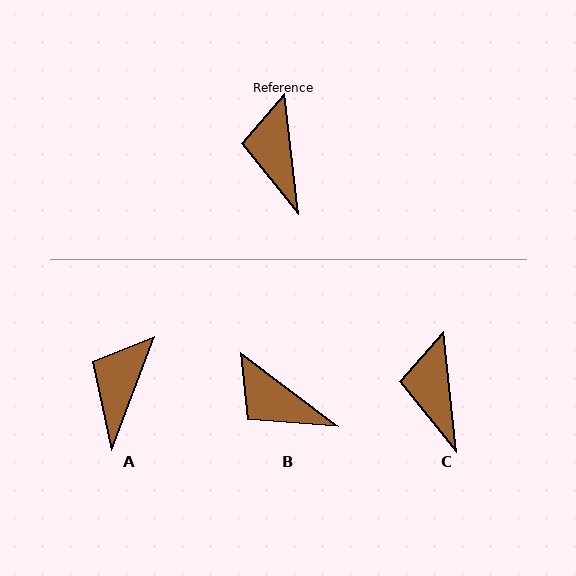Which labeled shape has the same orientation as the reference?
C.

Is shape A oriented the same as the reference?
No, it is off by about 27 degrees.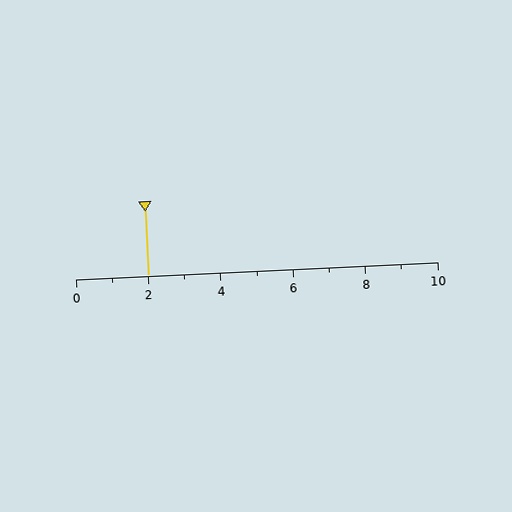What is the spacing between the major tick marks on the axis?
The major ticks are spaced 2 apart.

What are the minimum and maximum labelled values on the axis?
The axis runs from 0 to 10.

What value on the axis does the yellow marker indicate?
The marker indicates approximately 2.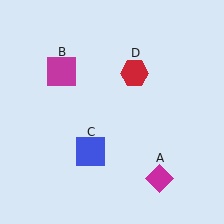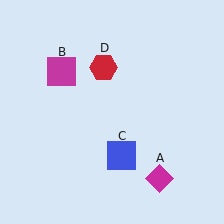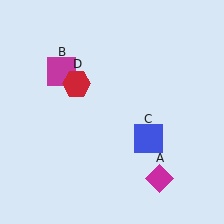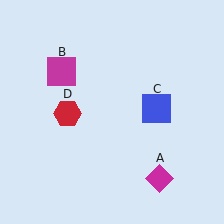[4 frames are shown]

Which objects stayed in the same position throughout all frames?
Magenta diamond (object A) and magenta square (object B) remained stationary.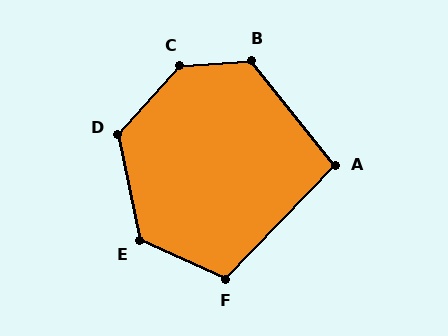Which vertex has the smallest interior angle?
A, at approximately 98 degrees.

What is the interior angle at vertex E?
Approximately 126 degrees (obtuse).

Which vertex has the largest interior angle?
C, at approximately 137 degrees.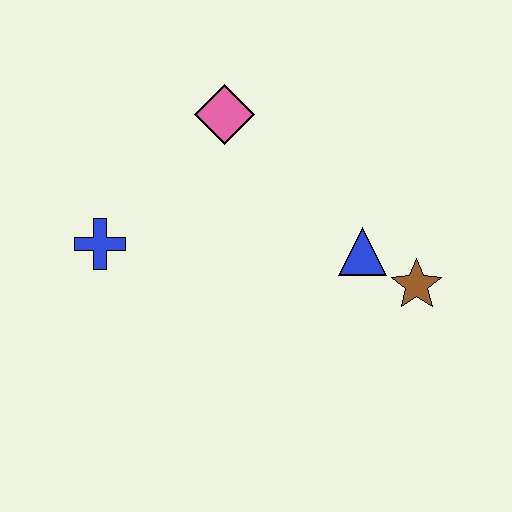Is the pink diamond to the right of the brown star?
No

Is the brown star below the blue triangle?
Yes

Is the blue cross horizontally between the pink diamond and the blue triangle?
No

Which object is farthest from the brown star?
The blue cross is farthest from the brown star.